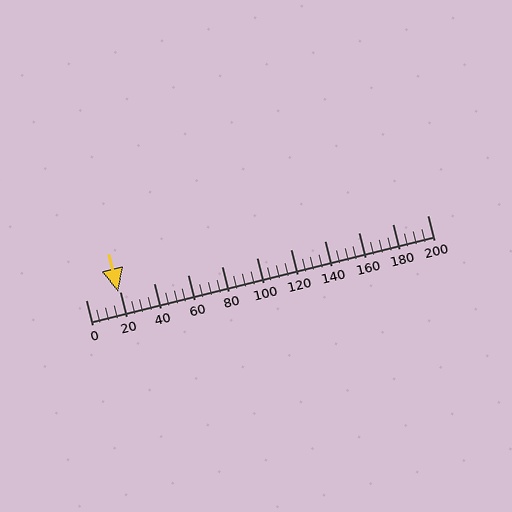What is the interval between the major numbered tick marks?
The major tick marks are spaced 20 units apart.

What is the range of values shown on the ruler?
The ruler shows values from 0 to 200.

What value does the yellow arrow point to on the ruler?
The yellow arrow points to approximately 19.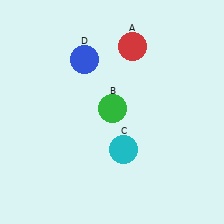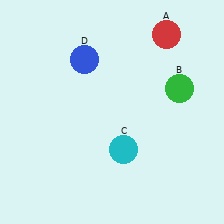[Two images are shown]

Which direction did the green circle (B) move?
The green circle (B) moved right.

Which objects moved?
The objects that moved are: the red circle (A), the green circle (B).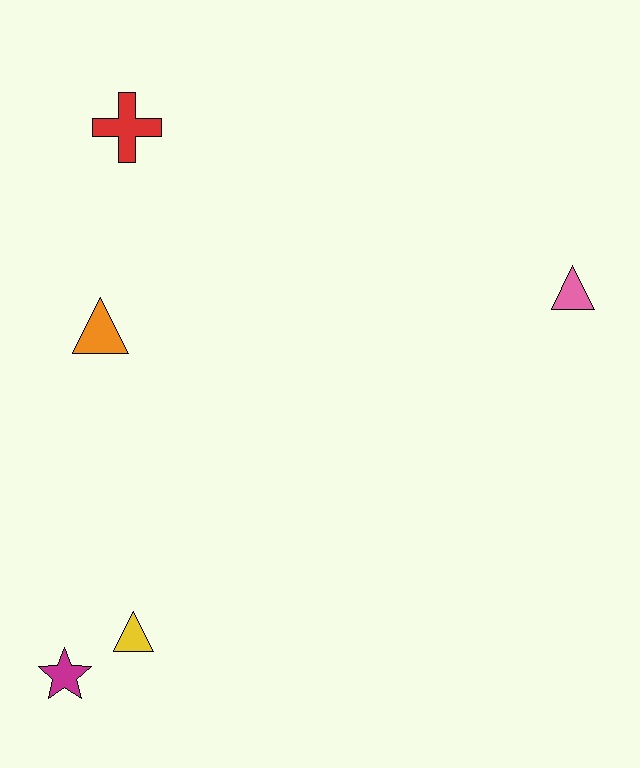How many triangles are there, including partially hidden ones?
There are 3 triangles.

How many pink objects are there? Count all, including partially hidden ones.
There is 1 pink object.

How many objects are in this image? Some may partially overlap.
There are 5 objects.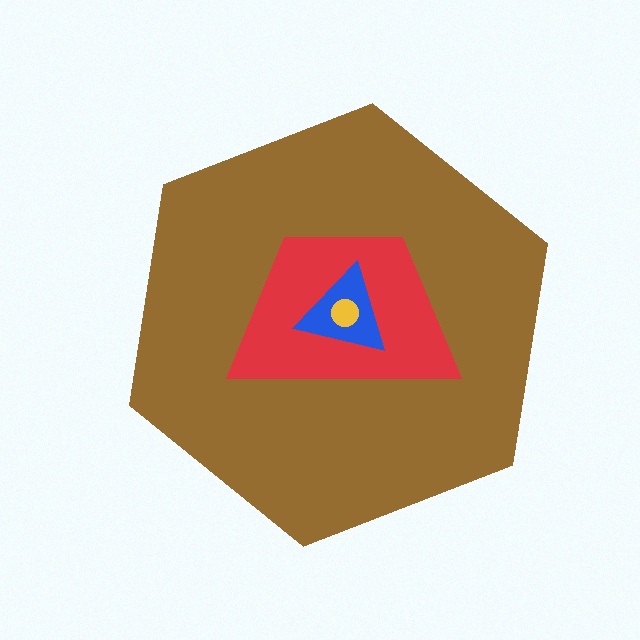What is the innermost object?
The yellow circle.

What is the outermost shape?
The brown hexagon.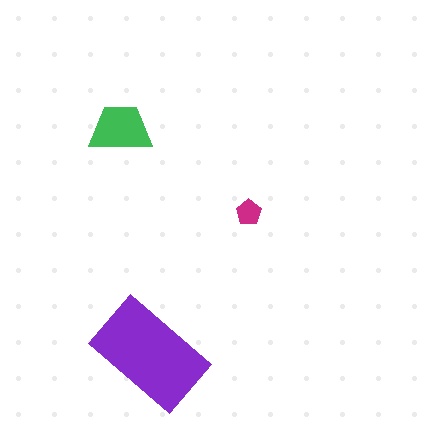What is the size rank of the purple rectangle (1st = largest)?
1st.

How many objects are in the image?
There are 3 objects in the image.